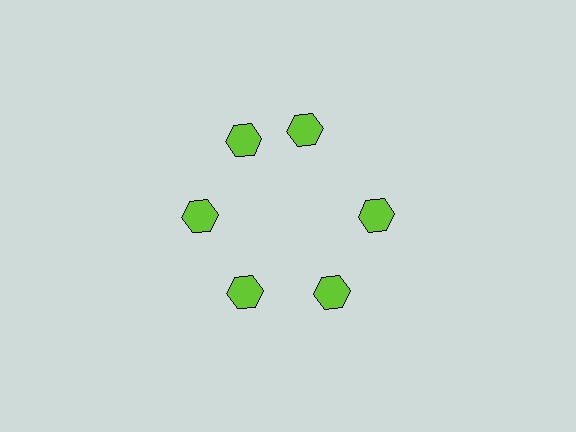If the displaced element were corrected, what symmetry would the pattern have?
It would have 6-fold rotational symmetry — the pattern would map onto itself every 60 degrees.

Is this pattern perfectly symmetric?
No. The 6 lime hexagons are arranged in a ring, but one element near the 1 o'clock position is rotated out of alignment along the ring, breaking the 6-fold rotational symmetry.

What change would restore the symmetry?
The symmetry would be restored by rotating it back into even spacing with its neighbors so that all 6 hexagons sit at equal angles and equal distance from the center.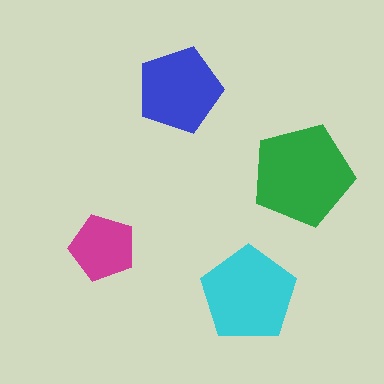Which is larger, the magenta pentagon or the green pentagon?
The green one.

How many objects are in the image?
There are 4 objects in the image.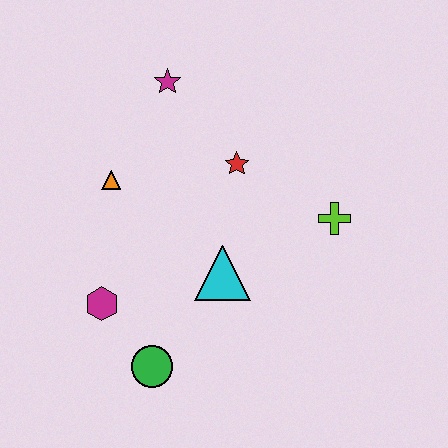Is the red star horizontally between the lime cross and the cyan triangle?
Yes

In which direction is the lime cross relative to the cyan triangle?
The lime cross is to the right of the cyan triangle.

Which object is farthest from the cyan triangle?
The magenta star is farthest from the cyan triangle.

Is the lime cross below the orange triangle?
Yes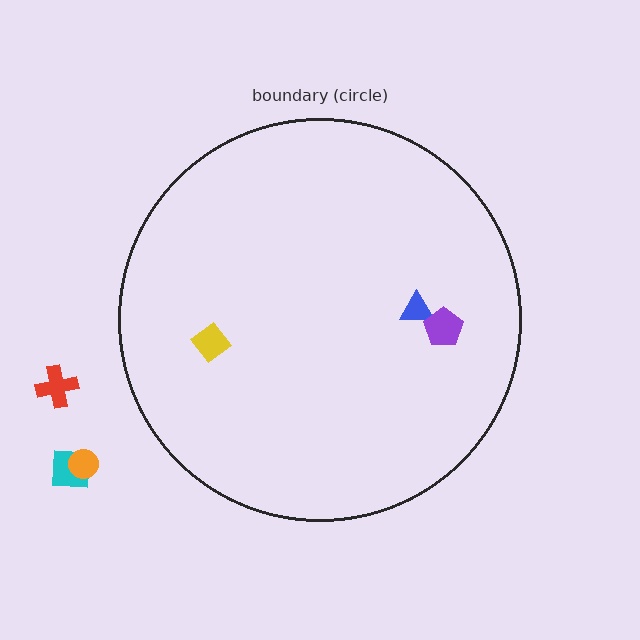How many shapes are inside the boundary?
3 inside, 3 outside.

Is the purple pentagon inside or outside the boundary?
Inside.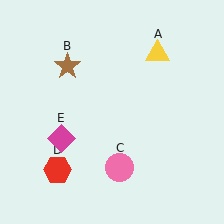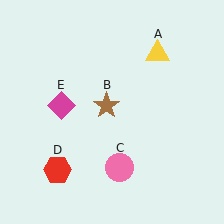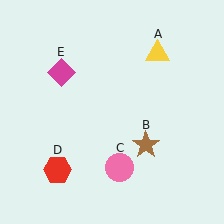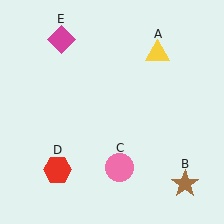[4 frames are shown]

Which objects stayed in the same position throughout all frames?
Yellow triangle (object A) and pink circle (object C) and red hexagon (object D) remained stationary.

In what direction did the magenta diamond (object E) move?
The magenta diamond (object E) moved up.